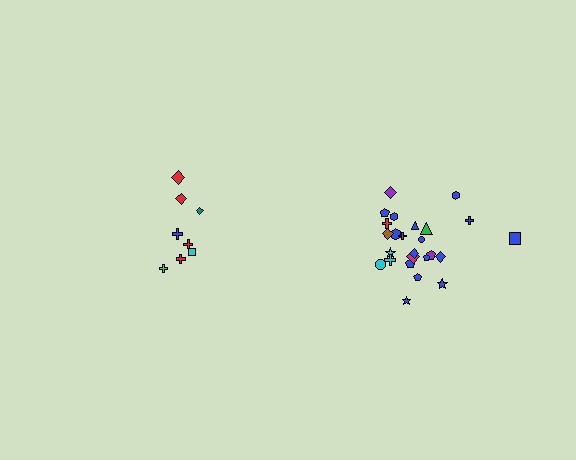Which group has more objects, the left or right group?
The right group.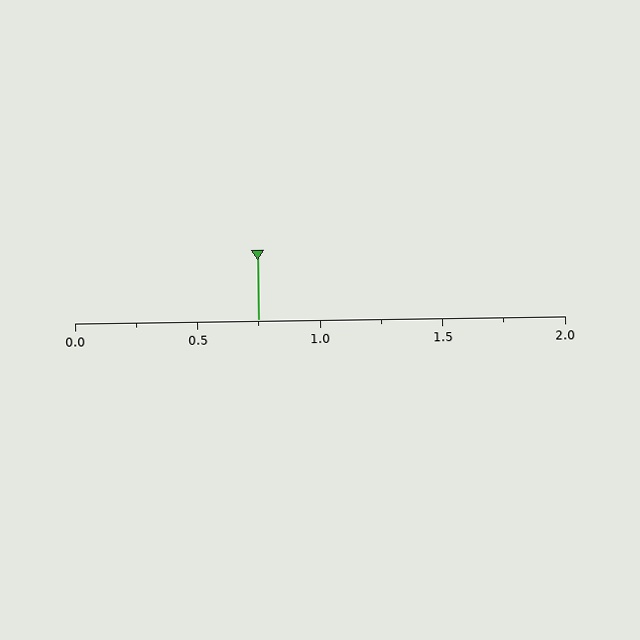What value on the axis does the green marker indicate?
The marker indicates approximately 0.75.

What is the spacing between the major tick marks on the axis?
The major ticks are spaced 0.5 apart.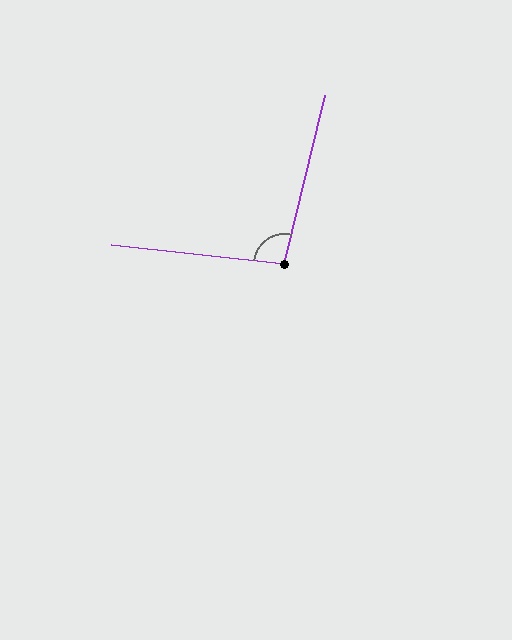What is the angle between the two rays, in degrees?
Approximately 97 degrees.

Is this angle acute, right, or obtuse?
It is obtuse.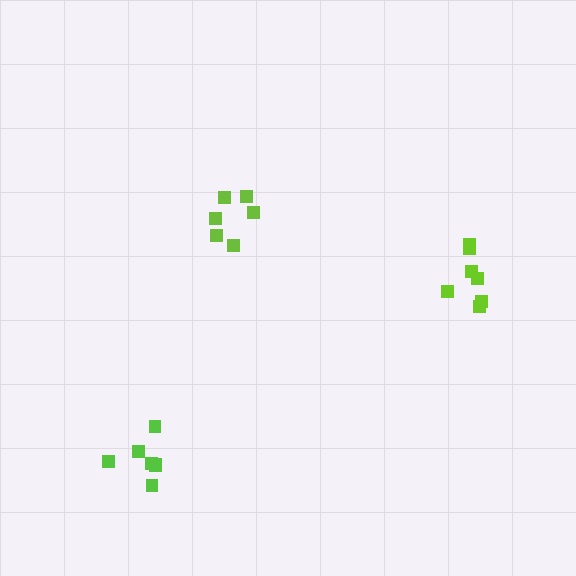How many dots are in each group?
Group 1: 7 dots, Group 2: 7 dots, Group 3: 6 dots (20 total).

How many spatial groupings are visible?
There are 3 spatial groupings.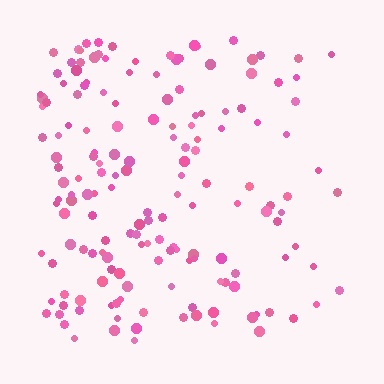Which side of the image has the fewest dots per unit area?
The right.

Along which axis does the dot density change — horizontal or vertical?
Horizontal.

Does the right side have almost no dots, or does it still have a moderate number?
Still a moderate number, just noticeably fewer than the left.